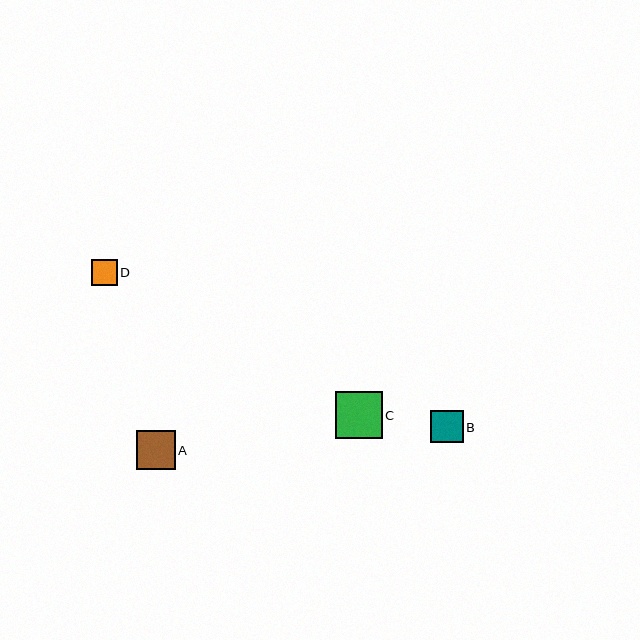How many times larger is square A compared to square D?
Square A is approximately 1.5 times the size of square D.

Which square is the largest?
Square C is the largest with a size of approximately 47 pixels.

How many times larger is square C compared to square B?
Square C is approximately 1.4 times the size of square B.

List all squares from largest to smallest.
From largest to smallest: C, A, B, D.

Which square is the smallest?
Square D is the smallest with a size of approximately 26 pixels.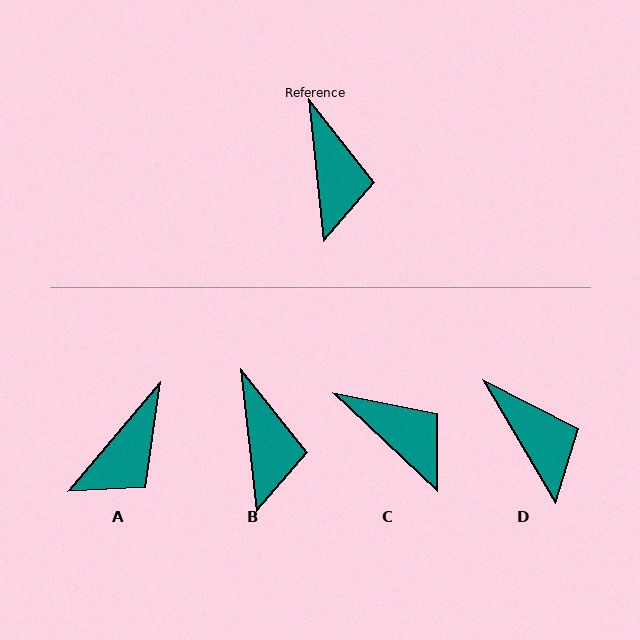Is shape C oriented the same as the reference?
No, it is off by about 40 degrees.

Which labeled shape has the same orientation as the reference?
B.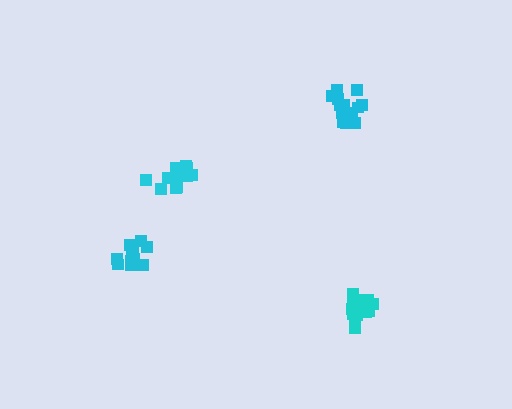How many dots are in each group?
Group 1: 14 dots, Group 2: 16 dots, Group 3: 11 dots, Group 4: 16 dots (57 total).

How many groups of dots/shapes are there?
There are 4 groups.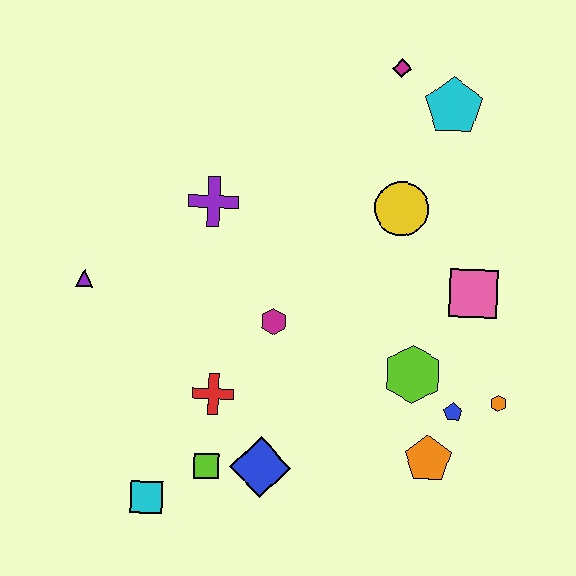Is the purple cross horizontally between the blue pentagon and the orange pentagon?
No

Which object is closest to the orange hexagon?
The blue pentagon is closest to the orange hexagon.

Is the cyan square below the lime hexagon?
Yes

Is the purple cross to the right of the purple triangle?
Yes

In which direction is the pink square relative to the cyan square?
The pink square is to the right of the cyan square.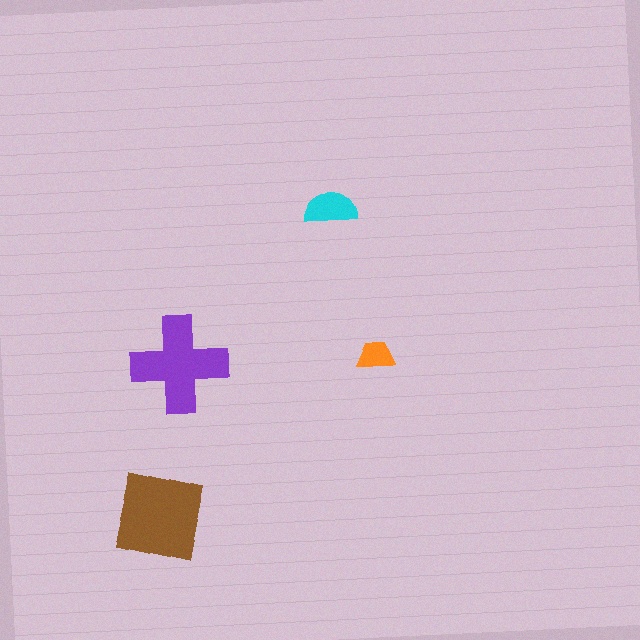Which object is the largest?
The brown square.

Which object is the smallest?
The orange trapezoid.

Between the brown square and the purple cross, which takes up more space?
The brown square.